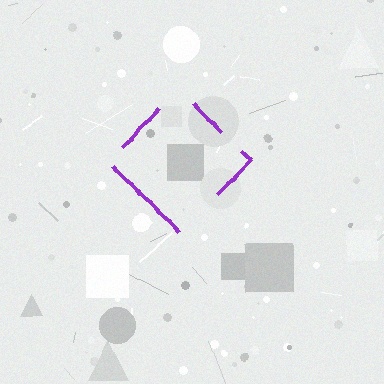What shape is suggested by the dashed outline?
The dashed outline suggests a diamond.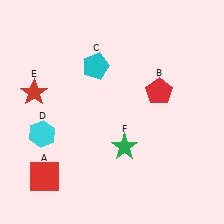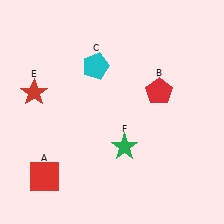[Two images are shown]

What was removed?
The cyan hexagon (D) was removed in Image 2.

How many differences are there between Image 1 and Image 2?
There is 1 difference between the two images.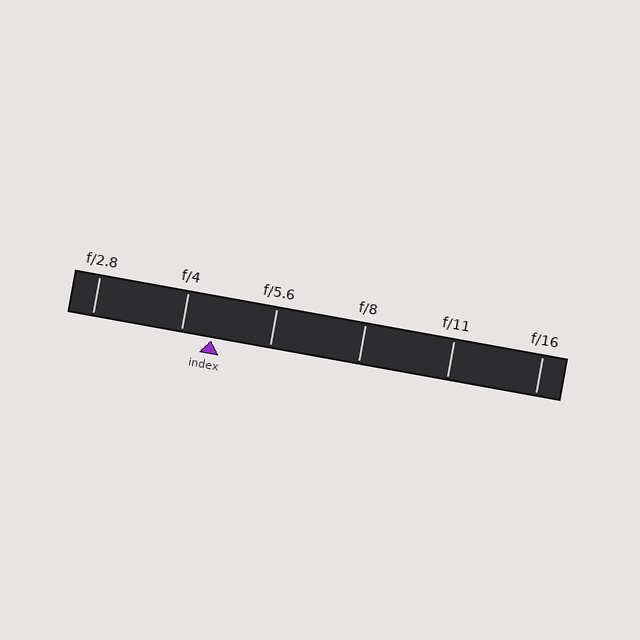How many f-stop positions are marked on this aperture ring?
There are 6 f-stop positions marked.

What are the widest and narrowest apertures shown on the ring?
The widest aperture shown is f/2.8 and the narrowest is f/16.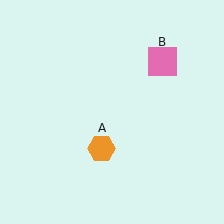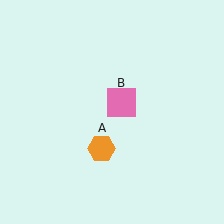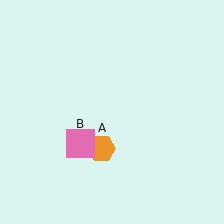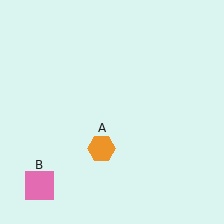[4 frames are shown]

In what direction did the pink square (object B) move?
The pink square (object B) moved down and to the left.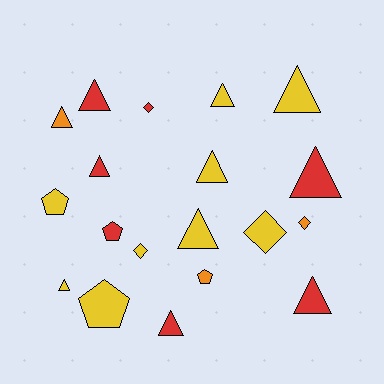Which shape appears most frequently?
Triangle, with 11 objects.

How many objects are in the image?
There are 19 objects.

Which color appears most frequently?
Yellow, with 9 objects.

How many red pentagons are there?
There is 1 red pentagon.